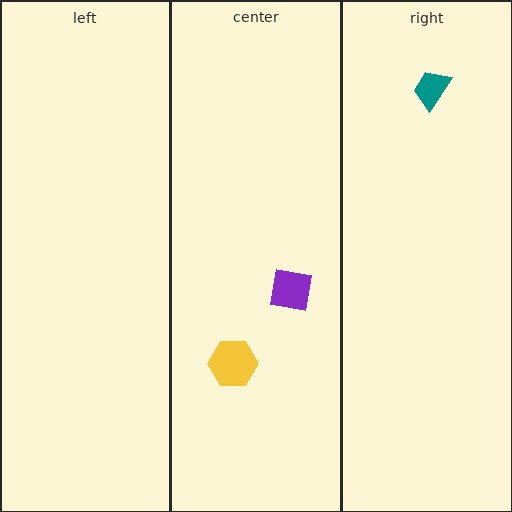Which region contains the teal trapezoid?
The right region.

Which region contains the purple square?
The center region.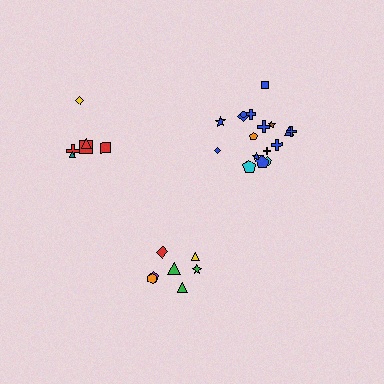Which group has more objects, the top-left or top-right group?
The top-right group.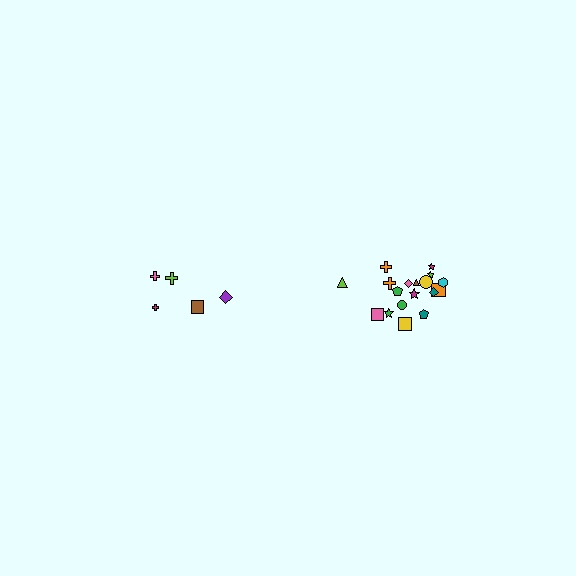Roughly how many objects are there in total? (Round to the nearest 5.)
Roughly 25 objects in total.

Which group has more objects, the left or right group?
The right group.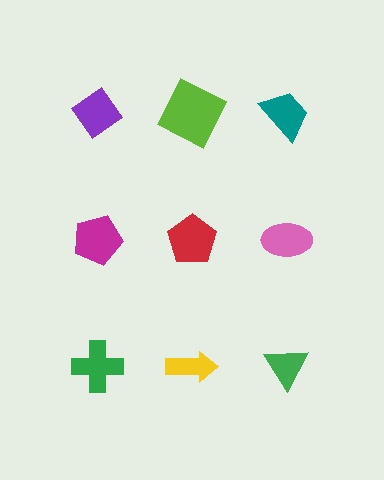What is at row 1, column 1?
A purple diamond.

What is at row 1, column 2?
A lime square.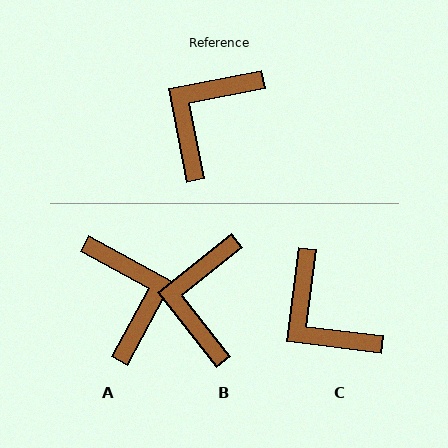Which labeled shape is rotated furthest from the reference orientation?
A, about 129 degrees away.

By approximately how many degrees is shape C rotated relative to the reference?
Approximately 72 degrees counter-clockwise.